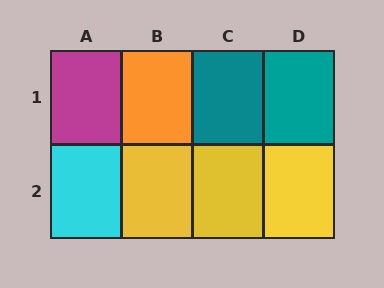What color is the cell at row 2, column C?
Yellow.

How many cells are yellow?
3 cells are yellow.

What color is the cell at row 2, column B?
Yellow.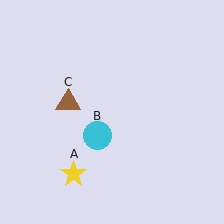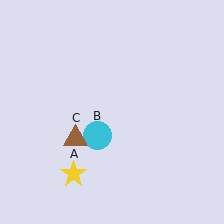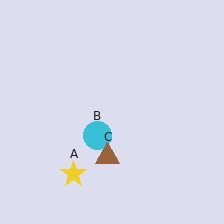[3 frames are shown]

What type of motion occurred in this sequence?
The brown triangle (object C) rotated counterclockwise around the center of the scene.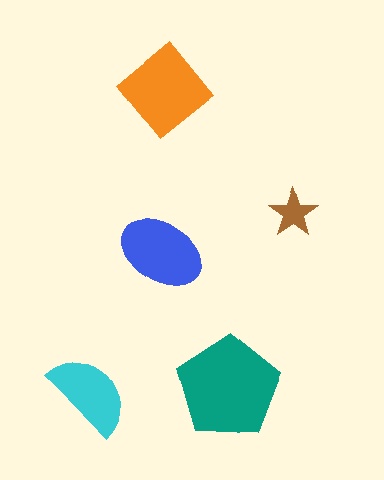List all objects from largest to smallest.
The teal pentagon, the orange diamond, the blue ellipse, the cyan semicircle, the brown star.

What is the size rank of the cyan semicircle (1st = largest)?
4th.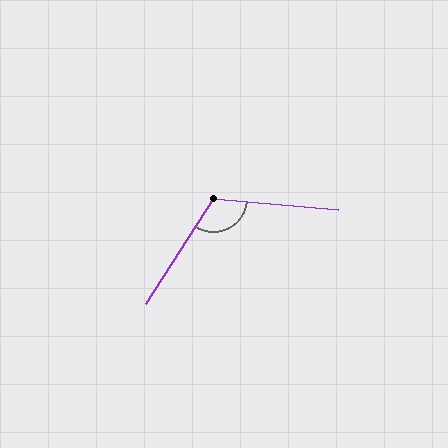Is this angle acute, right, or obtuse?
It is obtuse.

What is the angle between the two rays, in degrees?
Approximately 118 degrees.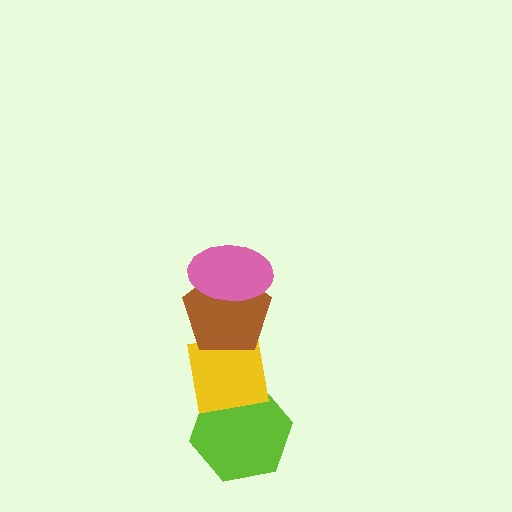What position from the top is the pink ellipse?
The pink ellipse is 1st from the top.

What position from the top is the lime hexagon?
The lime hexagon is 4th from the top.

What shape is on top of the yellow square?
The brown pentagon is on top of the yellow square.